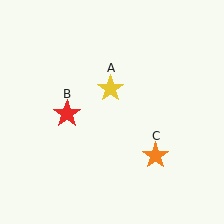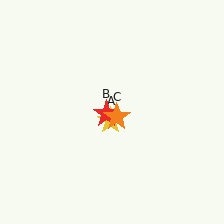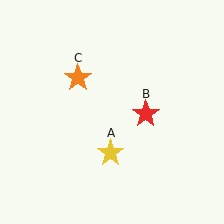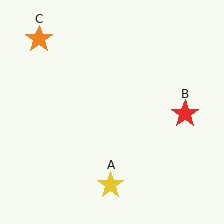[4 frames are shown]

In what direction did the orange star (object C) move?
The orange star (object C) moved up and to the left.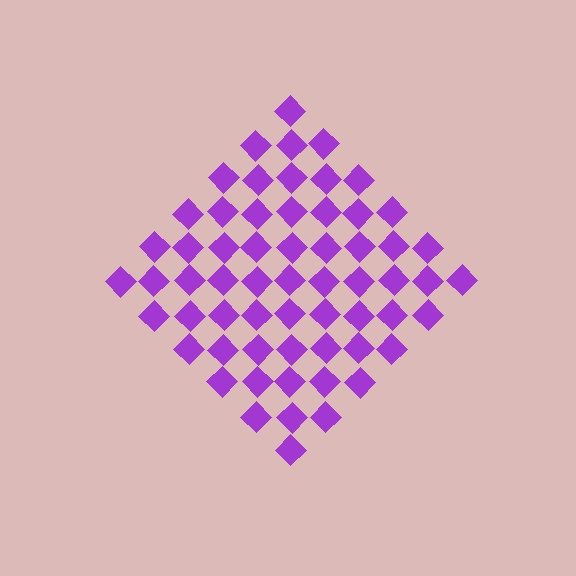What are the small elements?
The small elements are diamonds.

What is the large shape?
The large shape is a diamond.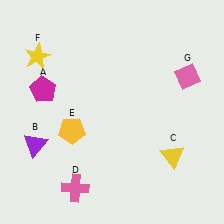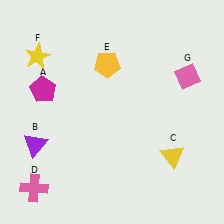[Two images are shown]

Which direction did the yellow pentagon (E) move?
The yellow pentagon (E) moved up.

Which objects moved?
The objects that moved are: the pink cross (D), the yellow pentagon (E).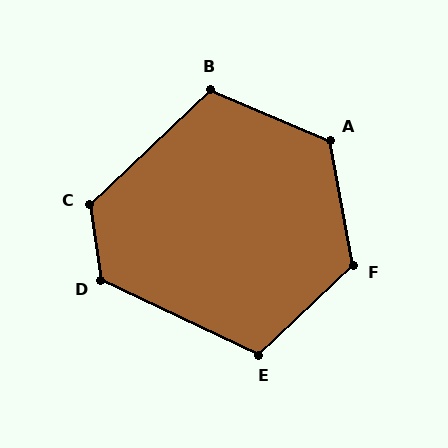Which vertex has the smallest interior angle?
E, at approximately 111 degrees.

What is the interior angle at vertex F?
Approximately 123 degrees (obtuse).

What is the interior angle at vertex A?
Approximately 123 degrees (obtuse).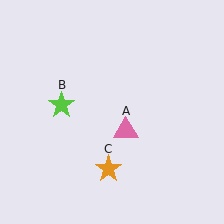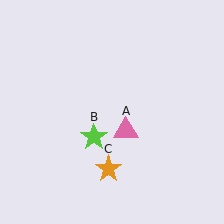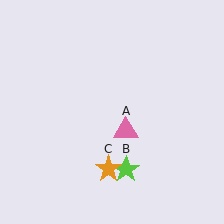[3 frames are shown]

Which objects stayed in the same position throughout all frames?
Pink triangle (object A) and orange star (object C) remained stationary.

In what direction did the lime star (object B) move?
The lime star (object B) moved down and to the right.